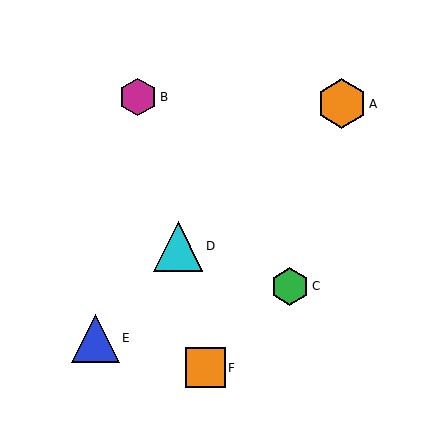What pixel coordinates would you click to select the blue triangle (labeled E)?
Click at (95, 338) to select the blue triangle E.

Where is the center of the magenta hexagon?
The center of the magenta hexagon is at (138, 97).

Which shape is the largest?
The orange hexagon (labeled A) is the largest.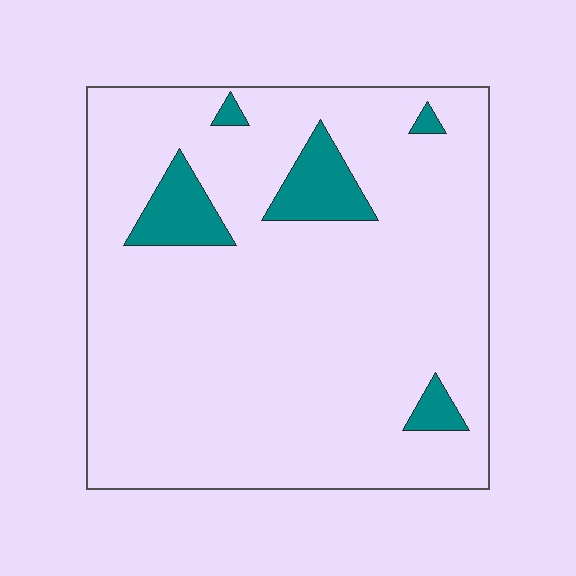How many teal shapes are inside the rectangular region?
5.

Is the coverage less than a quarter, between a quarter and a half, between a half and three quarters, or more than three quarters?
Less than a quarter.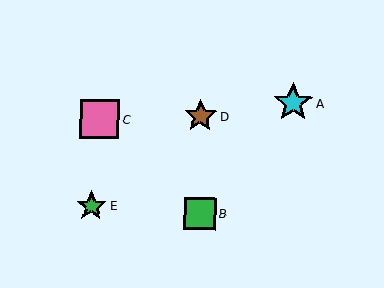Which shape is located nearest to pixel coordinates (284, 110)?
The cyan star (labeled A) at (293, 103) is nearest to that location.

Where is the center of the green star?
The center of the green star is at (91, 206).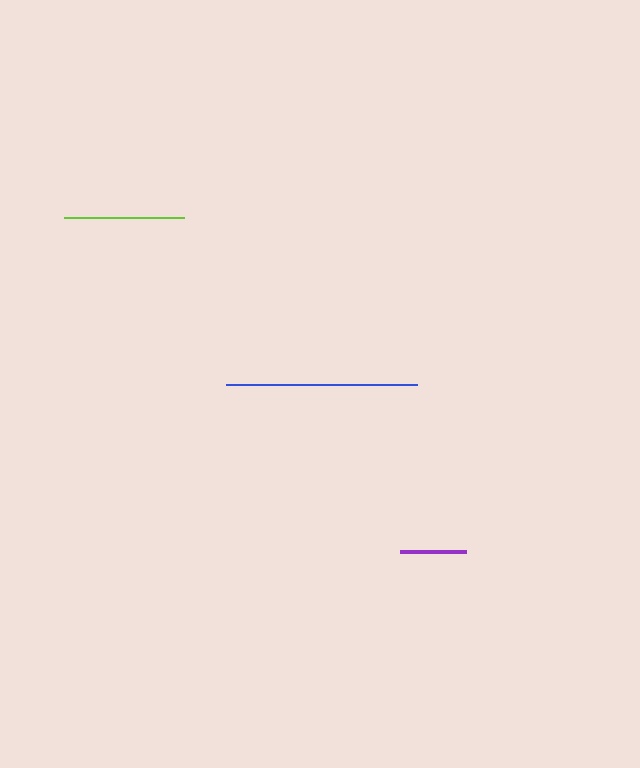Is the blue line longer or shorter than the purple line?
The blue line is longer than the purple line.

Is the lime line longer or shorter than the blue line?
The blue line is longer than the lime line.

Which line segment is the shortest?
The purple line is the shortest at approximately 65 pixels.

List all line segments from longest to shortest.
From longest to shortest: blue, lime, purple.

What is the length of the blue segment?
The blue segment is approximately 192 pixels long.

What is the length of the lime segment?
The lime segment is approximately 120 pixels long.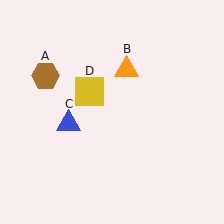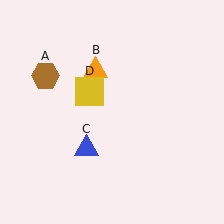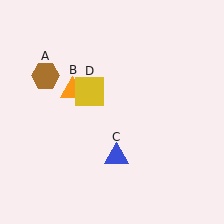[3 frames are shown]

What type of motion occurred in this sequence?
The orange triangle (object B), blue triangle (object C) rotated counterclockwise around the center of the scene.